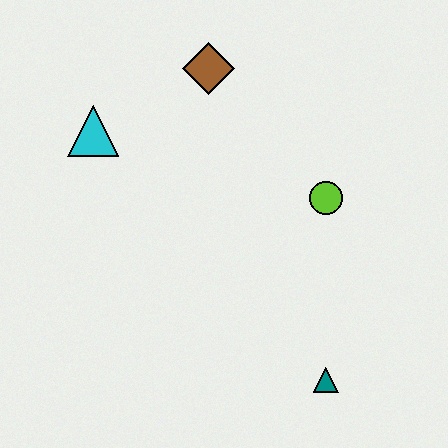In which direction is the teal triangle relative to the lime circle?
The teal triangle is below the lime circle.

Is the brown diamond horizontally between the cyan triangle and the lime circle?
Yes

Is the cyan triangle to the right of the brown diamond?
No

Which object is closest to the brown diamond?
The cyan triangle is closest to the brown diamond.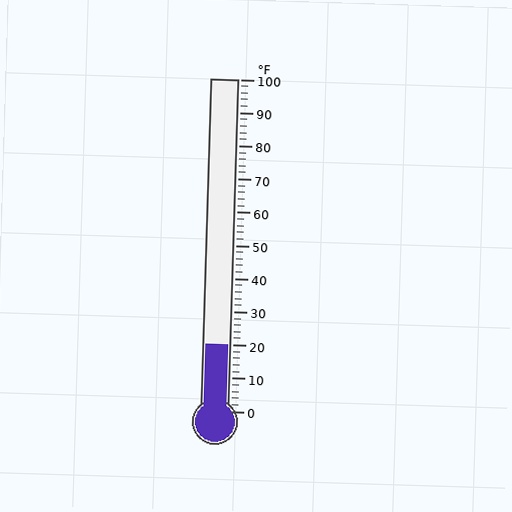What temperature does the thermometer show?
The thermometer shows approximately 20°F.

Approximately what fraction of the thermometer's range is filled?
The thermometer is filled to approximately 20% of its range.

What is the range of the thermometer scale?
The thermometer scale ranges from 0°F to 100°F.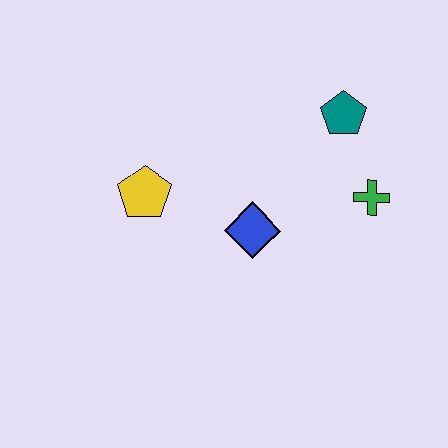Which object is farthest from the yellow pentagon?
The green cross is farthest from the yellow pentagon.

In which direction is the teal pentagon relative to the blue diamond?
The teal pentagon is above the blue diamond.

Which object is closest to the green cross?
The teal pentagon is closest to the green cross.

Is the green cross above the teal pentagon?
No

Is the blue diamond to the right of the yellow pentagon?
Yes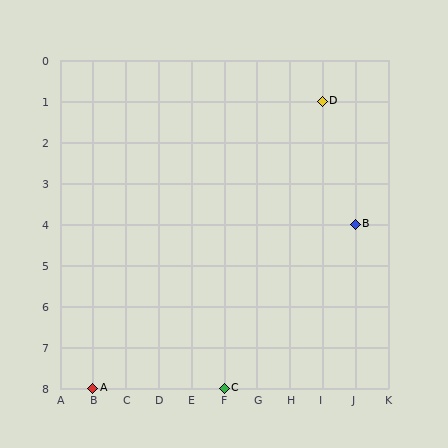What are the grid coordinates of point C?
Point C is at grid coordinates (F, 8).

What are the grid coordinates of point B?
Point B is at grid coordinates (J, 4).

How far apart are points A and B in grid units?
Points A and B are 8 columns and 4 rows apart (about 8.9 grid units diagonally).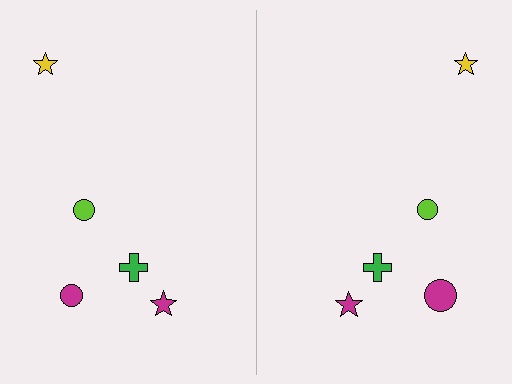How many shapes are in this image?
There are 10 shapes in this image.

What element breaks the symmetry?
The magenta circle on the right side has a different size than its mirror counterpart.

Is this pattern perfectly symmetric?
No, the pattern is not perfectly symmetric. The magenta circle on the right side has a different size than its mirror counterpart.